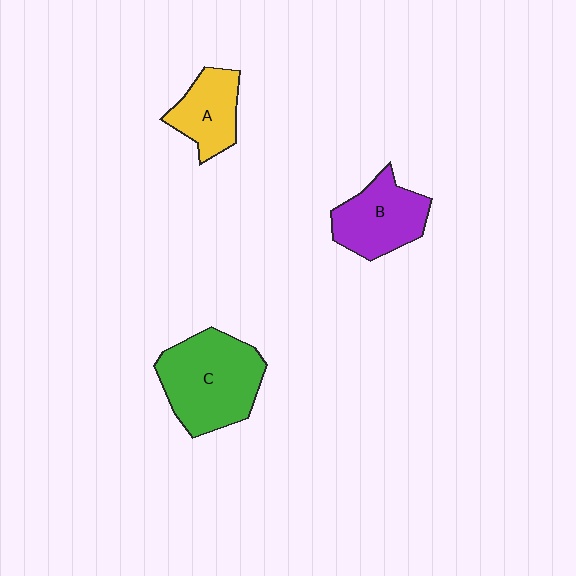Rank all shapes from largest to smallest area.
From largest to smallest: C (green), B (purple), A (yellow).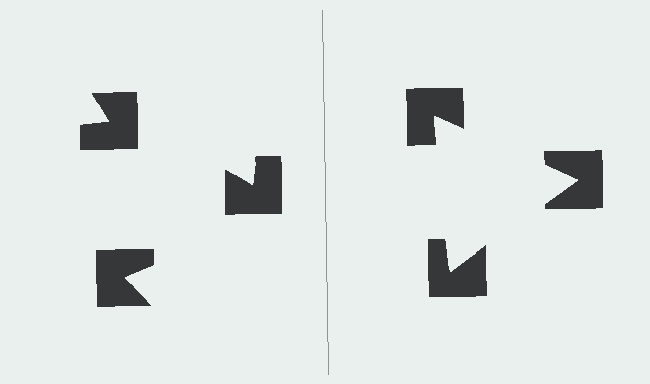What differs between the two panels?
The notched squares are positioned identically on both sides; only the wedge orientations differ. On the right they align to a triangle; on the left they are misaligned.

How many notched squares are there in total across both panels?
6 — 3 on each side.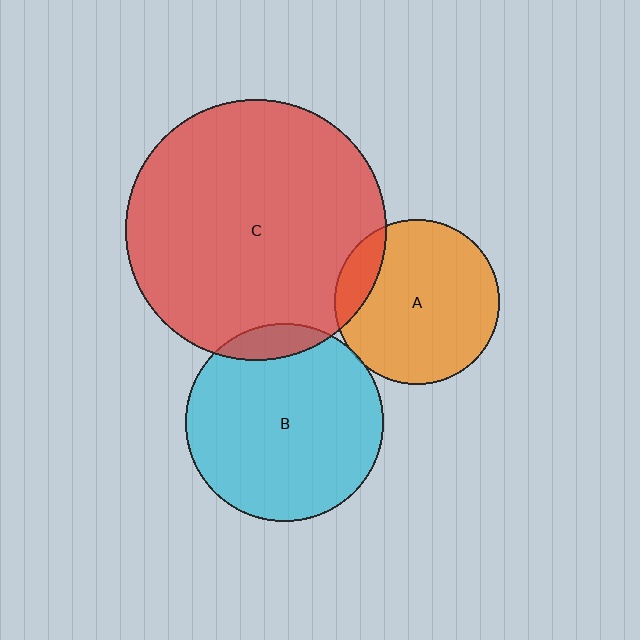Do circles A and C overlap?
Yes.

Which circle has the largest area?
Circle C (red).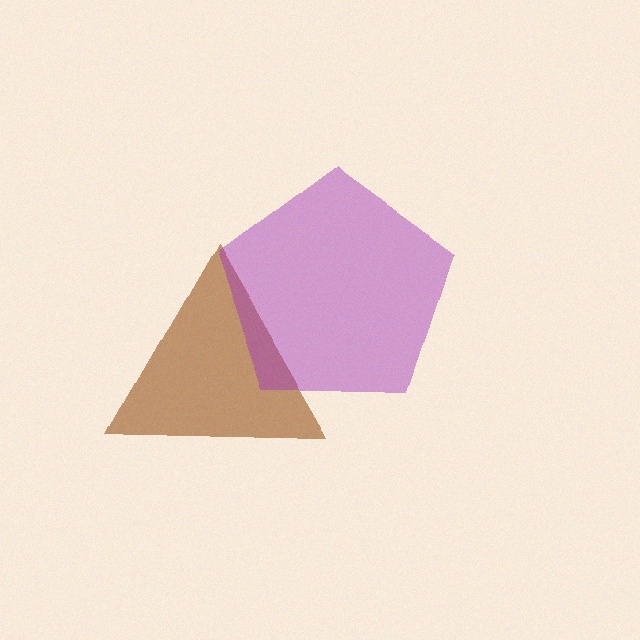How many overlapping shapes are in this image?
There are 2 overlapping shapes in the image.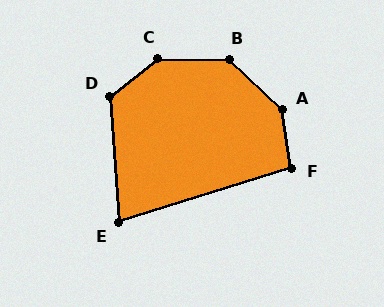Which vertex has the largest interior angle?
C, at approximately 141 degrees.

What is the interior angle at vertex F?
Approximately 99 degrees (obtuse).